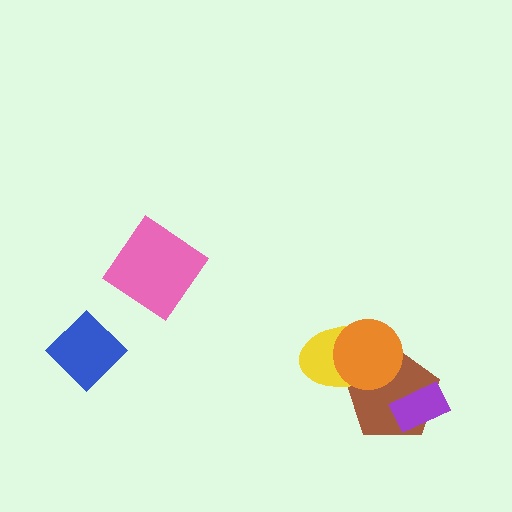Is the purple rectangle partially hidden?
No, no other shape covers it.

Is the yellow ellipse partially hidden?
Yes, it is partially covered by another shape.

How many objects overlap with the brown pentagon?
3 objects overlap with the brown pentagon.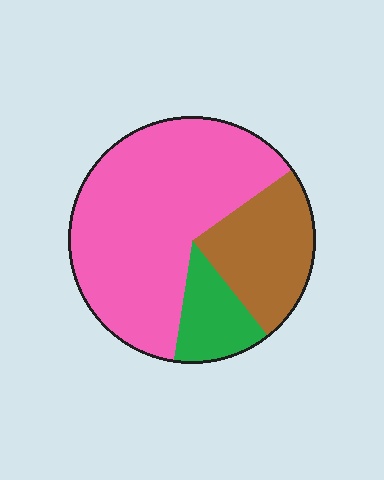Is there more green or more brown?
Brown.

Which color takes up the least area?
Green, at roughly 15%.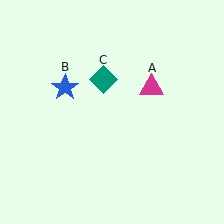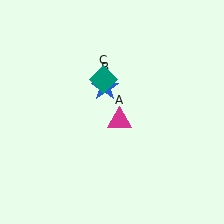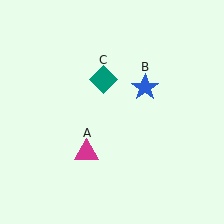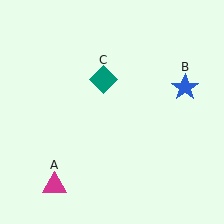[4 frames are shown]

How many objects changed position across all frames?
2 objects changed position: magenta triangle (object A), blue star (object B).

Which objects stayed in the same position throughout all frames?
Teal diamond (object C) remained stationary.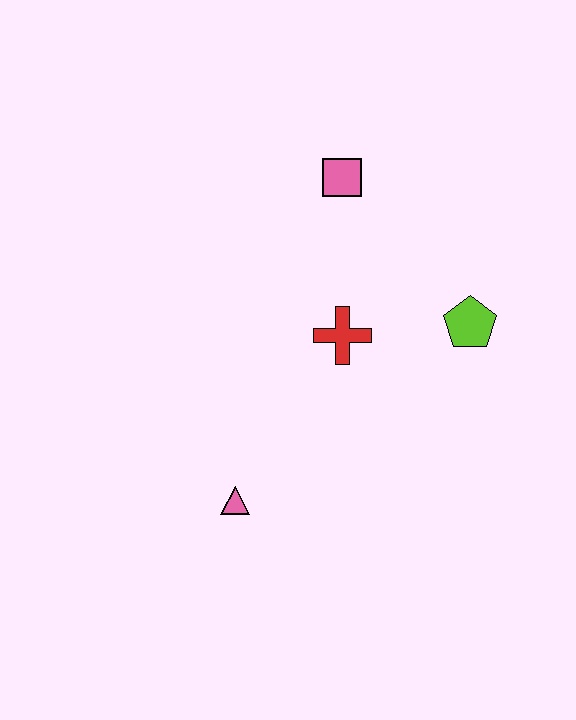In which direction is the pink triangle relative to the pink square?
The pink triangle is below the pink square.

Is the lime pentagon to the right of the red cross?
Yes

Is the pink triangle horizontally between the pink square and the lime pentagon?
No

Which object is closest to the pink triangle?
The red cross is closest to the pink triangle.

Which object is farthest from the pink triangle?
The pink square is farthest from the pink triangle.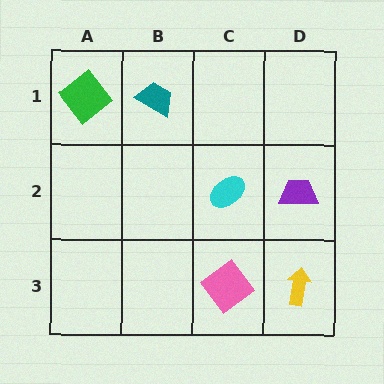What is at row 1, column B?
A teal trapezoid.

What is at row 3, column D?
A yellow arrow.